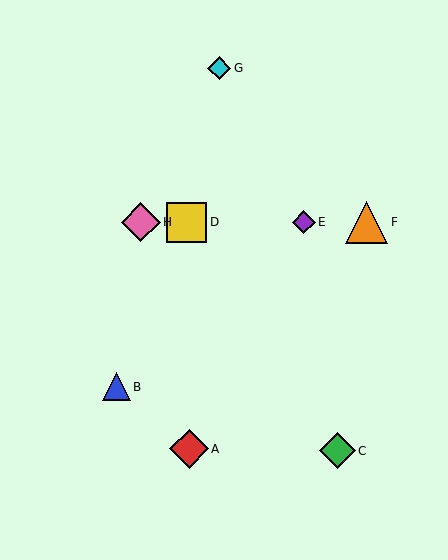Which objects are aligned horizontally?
Objects D, E, F, H are aligned horizontally.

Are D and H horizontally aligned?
Yes, both are at y≈222.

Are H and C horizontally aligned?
No, H is at y≈222 and C is at y≈451.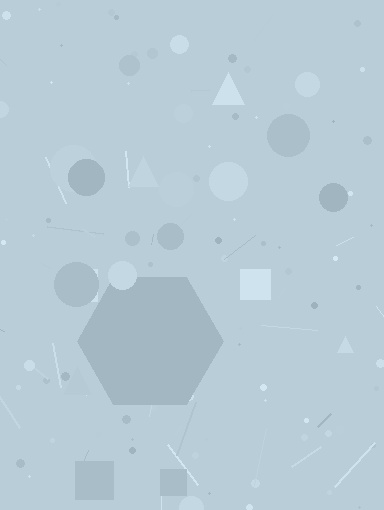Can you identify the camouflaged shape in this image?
The camouflaged shape is a hexagon.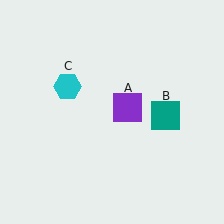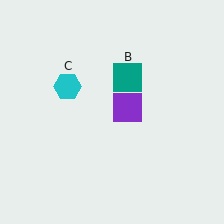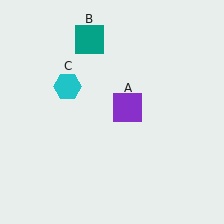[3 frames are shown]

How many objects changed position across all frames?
1 object changed position: teal square (object B).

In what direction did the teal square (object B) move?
The teal square (object B) moved up and to the left.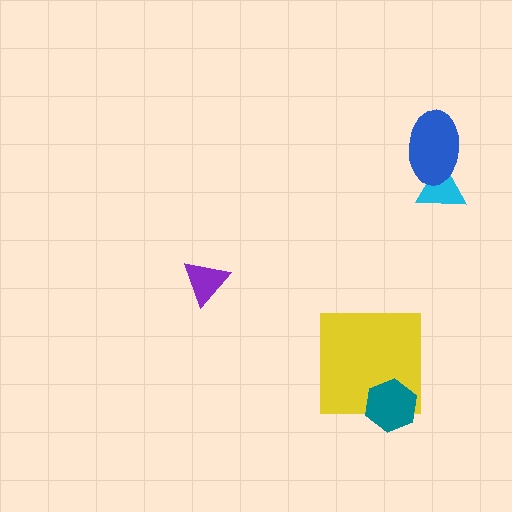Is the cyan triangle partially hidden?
Yes, it is partially covered by another shape.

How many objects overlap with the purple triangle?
0 objects overlap with the purple triangle.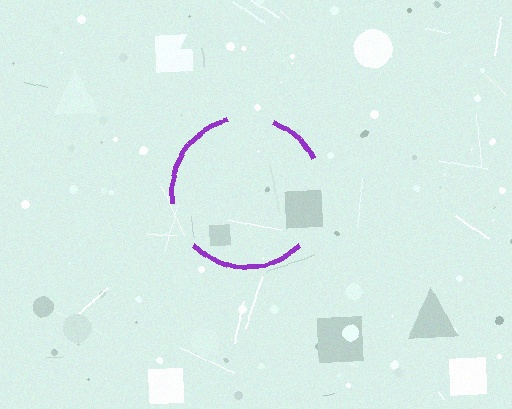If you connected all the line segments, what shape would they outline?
They would outline a circle.